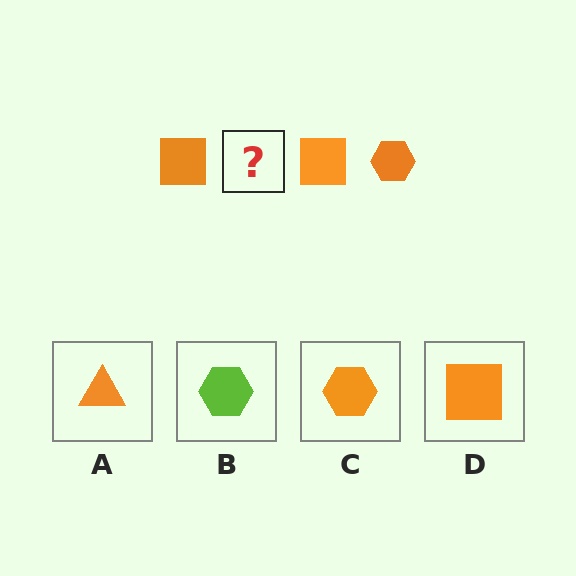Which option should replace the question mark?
Option C.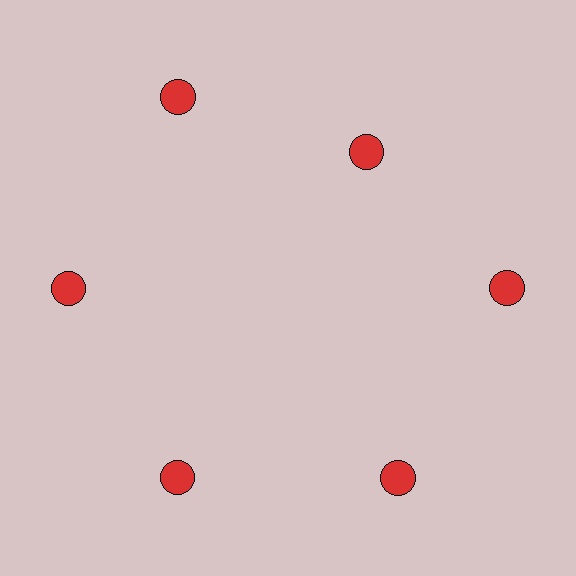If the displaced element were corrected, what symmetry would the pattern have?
It would have 6-fold rotational symmetry — the pattern would map onto itself every 60 degrees.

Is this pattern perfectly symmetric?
No. The 6 red circles are arranged in a ring, but one element near the 1 o'clock position is pulled inward toward the center, breaking the 6-fold rotational symmetry.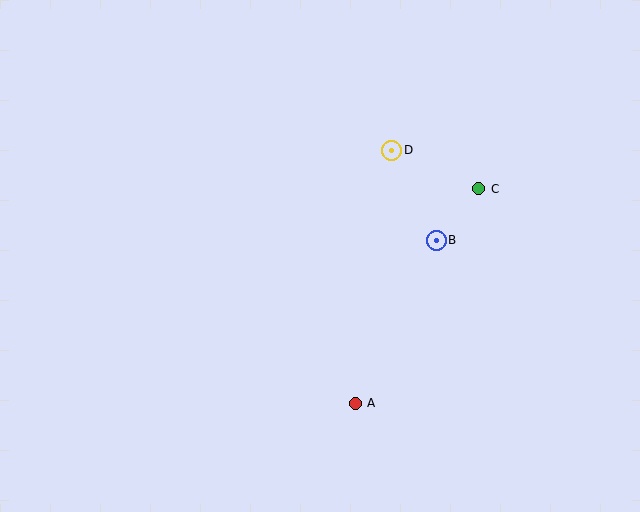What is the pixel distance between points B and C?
The distance between B and C is 67 pixels.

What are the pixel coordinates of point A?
Point A is at (355, 403).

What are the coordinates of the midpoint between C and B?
The midpoint between C and B is at (458, 215).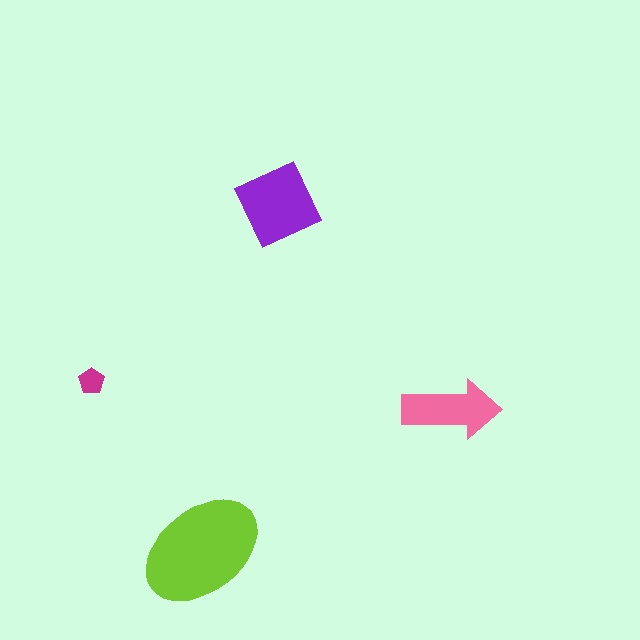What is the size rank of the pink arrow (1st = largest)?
3rd.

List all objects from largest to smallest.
The lime ellipse, the purple diamond, the pink arrow, the magenta pentagon.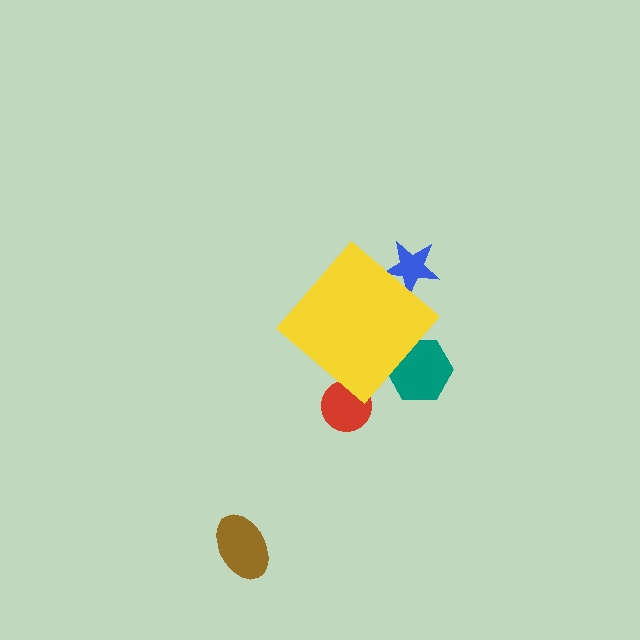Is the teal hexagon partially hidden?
Yes, the teal hexagon is partially hidden behind the yellow diamond.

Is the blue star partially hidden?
Yes, the blue star is partially hidden behind the yellow diamond.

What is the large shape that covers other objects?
A yellow diamond.